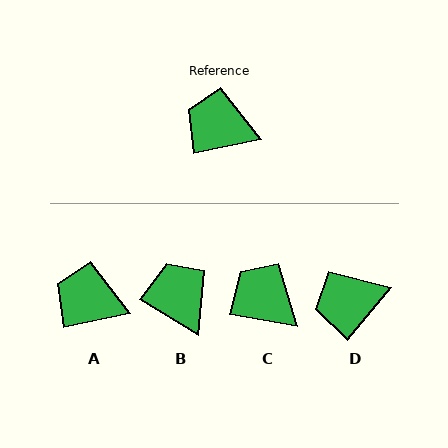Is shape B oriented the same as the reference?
No, it is off by about 44 degrees.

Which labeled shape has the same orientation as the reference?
A.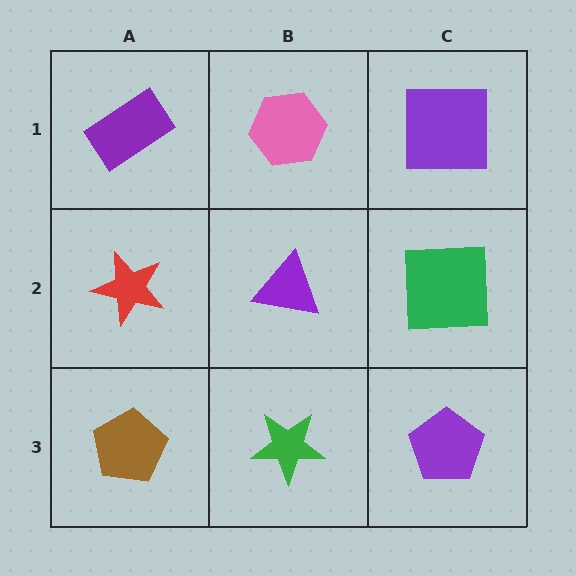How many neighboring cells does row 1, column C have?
2.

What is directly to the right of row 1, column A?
A pink hexagon.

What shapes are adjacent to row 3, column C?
A green square (row 2, column C), a green star (row 3, column B).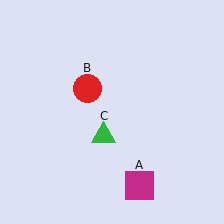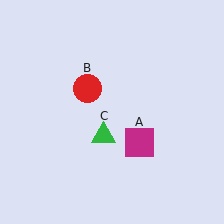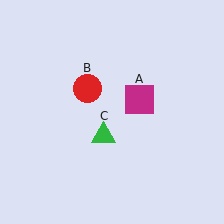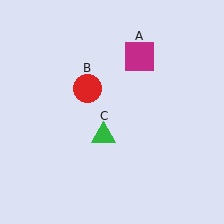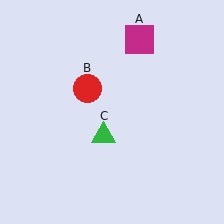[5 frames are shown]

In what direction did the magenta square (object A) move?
The magenta square (object A) moved up.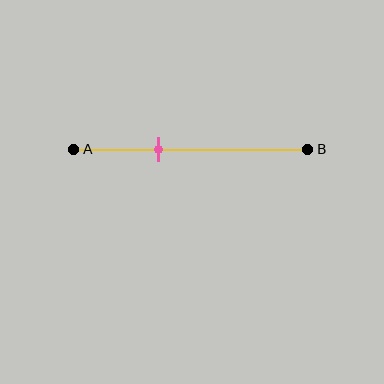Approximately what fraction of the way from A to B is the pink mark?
The pink mark is approximately 35% of the way from A to B.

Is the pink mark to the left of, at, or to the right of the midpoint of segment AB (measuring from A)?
The pink mark is to the left of the midpoint of segment AB.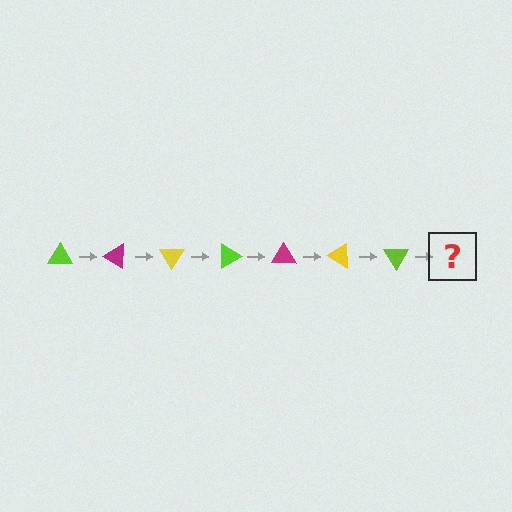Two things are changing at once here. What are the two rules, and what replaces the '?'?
The two rules are that it rotates 30 degrees each step and the color cycles through lime, magenta, and yellow. The '?' should be a magenta triangle, rotated 210 degrees from the start.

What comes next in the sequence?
The next element should be a magenta triangle, rotated 210 degrees from the start.